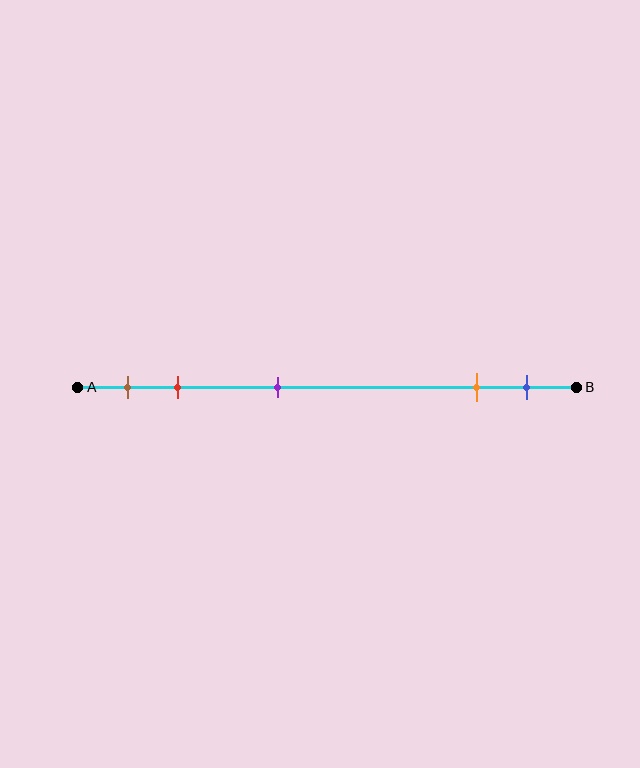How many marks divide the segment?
There are 5 marks dividing the segment.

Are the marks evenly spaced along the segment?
No, the marks are not evenly spaced.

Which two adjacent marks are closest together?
The orange and blue marks are the closest adjacent pair.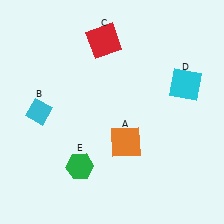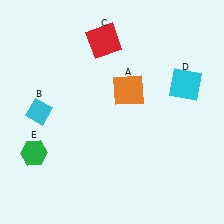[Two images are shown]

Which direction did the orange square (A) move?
The orange square (A) moved up.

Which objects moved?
The objects that moved are: the orange square (A), the green hexagon (E).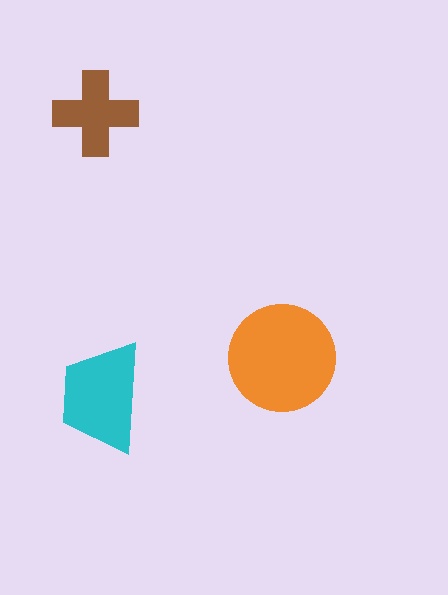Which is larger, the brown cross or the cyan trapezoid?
The cyan trapezoid.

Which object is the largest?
The orange circle.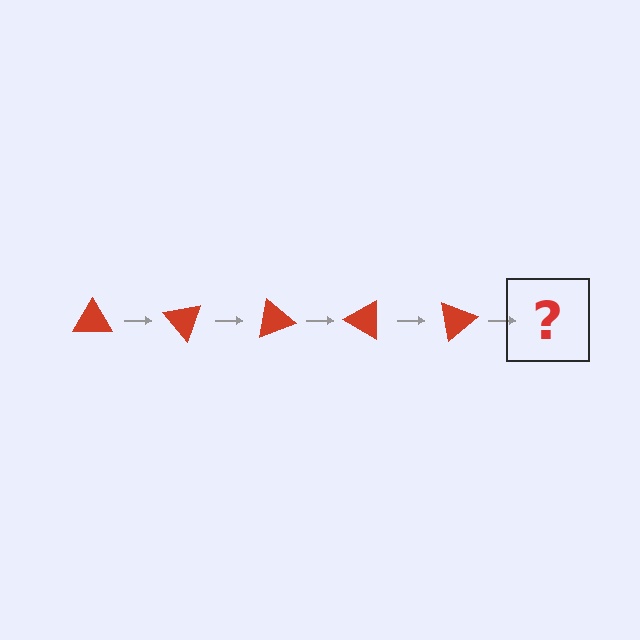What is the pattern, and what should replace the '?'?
The pattern is that the triangle rotates 50 degrees each step. The '?' should be a red triangle rotated 250 degrees.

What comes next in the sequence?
The next element should be a red triangle rotated 250 degrees.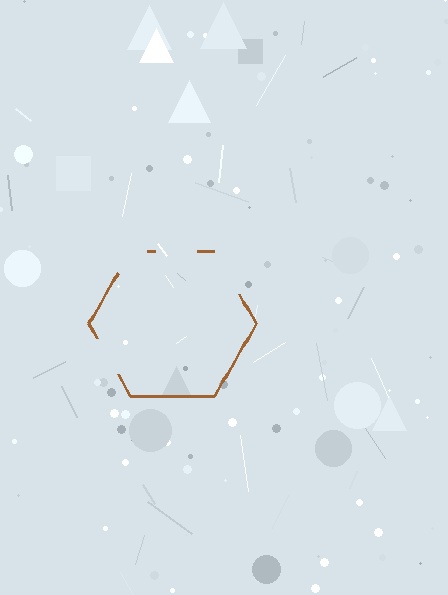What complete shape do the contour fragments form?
The contour fragments form a hexagon.